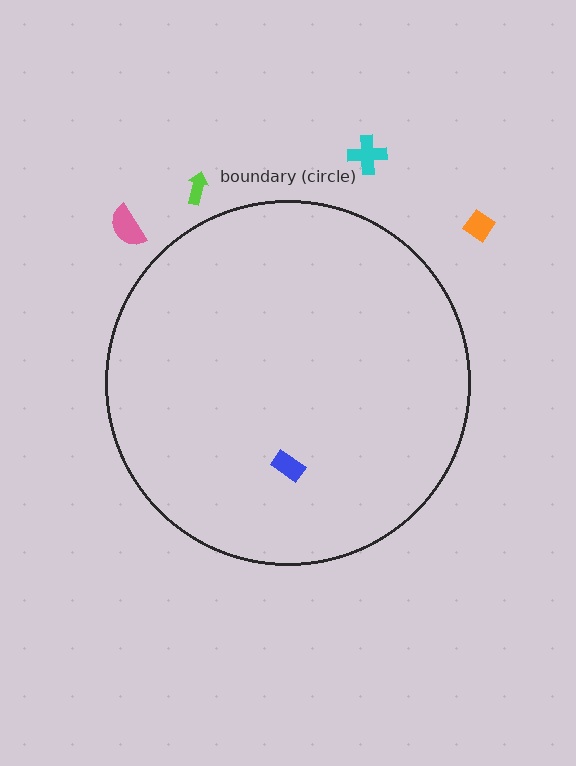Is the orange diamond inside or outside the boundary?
Outside.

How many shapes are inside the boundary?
1 inside, 4 outside.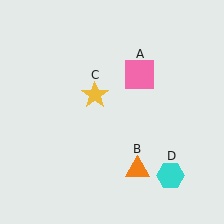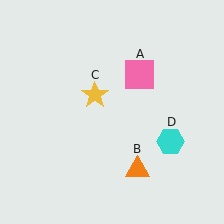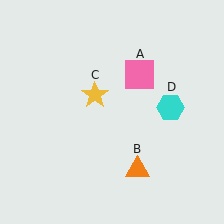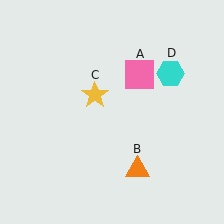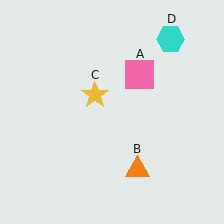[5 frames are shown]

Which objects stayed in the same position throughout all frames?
Pink square (object A) and orange triangle (object B) and yellow star (object C) remained stationary.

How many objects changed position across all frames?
1 object changed position: cyan hexagon (object D).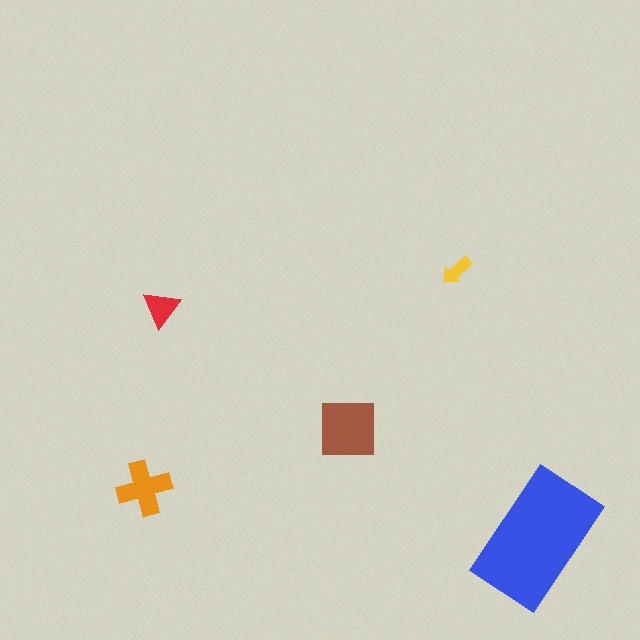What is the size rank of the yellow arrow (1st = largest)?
5th.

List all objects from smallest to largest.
The yellow arrow, the red triangle, the orange cross, the brown square, the blue rectangle.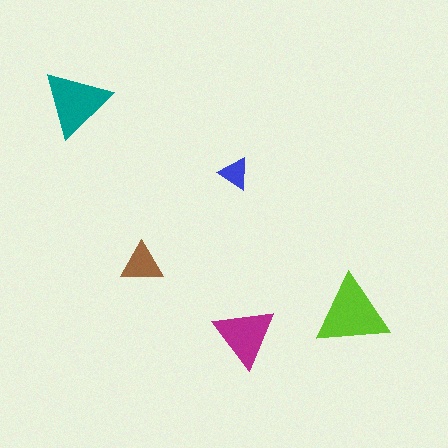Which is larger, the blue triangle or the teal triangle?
The teal one.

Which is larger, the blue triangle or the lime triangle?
The lime one.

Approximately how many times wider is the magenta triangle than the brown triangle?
About 1.5 times wider.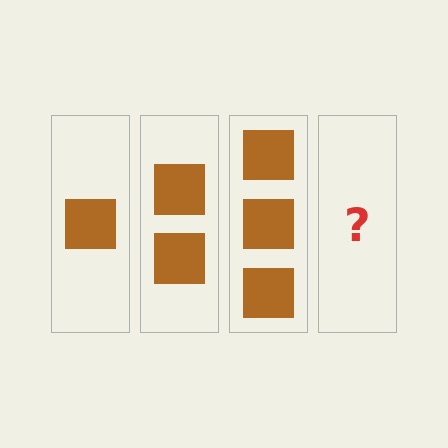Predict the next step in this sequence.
The next step is 4 squares.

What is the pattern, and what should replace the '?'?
The pattern is that each step adds one more square. The '?' should be 4 squares.